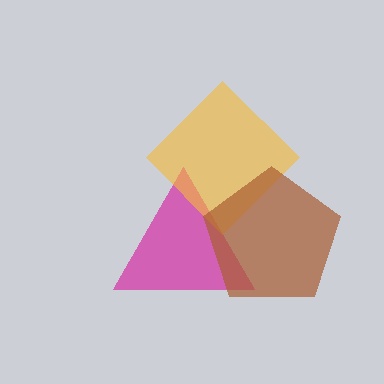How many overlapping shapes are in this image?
There are 3 overlapping shapes in the image.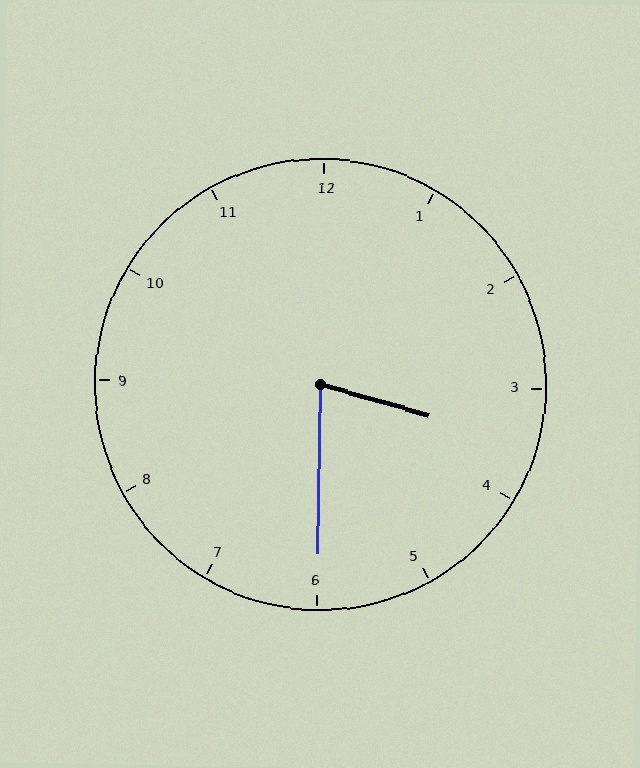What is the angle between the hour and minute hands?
Approximately 75 degrees.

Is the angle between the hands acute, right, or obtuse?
It is acute.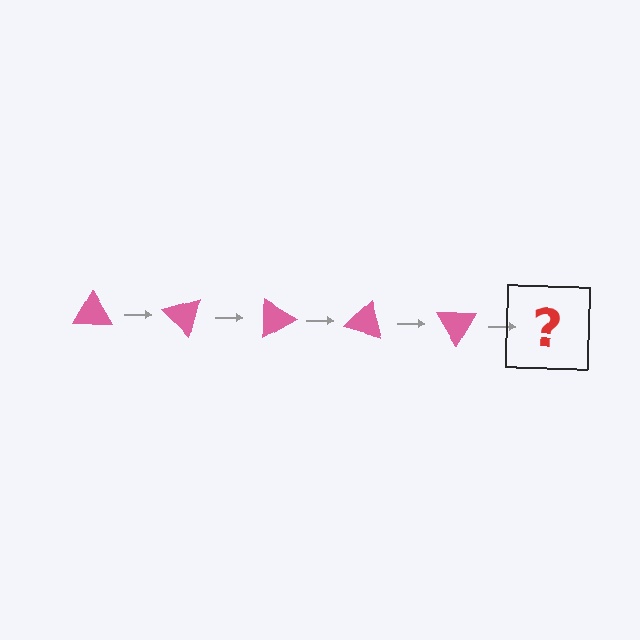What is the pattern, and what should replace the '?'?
The pattern is that the triangle rotates 45 degrees each step. The '?' should be a pink triangle rotated 225 degrees.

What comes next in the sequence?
The next element should be a pink triangle rotated 225 degrees.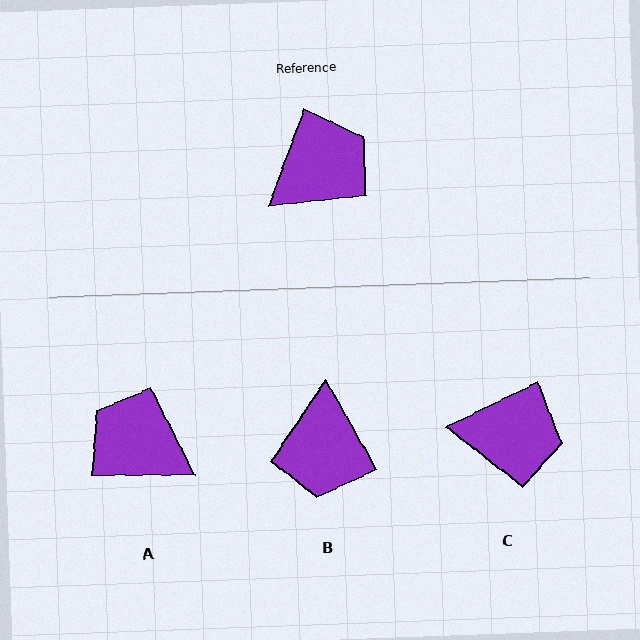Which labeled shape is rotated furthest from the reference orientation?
B, about 130 degrees away.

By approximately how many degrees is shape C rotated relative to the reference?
Approximately 44 degrees clockwise.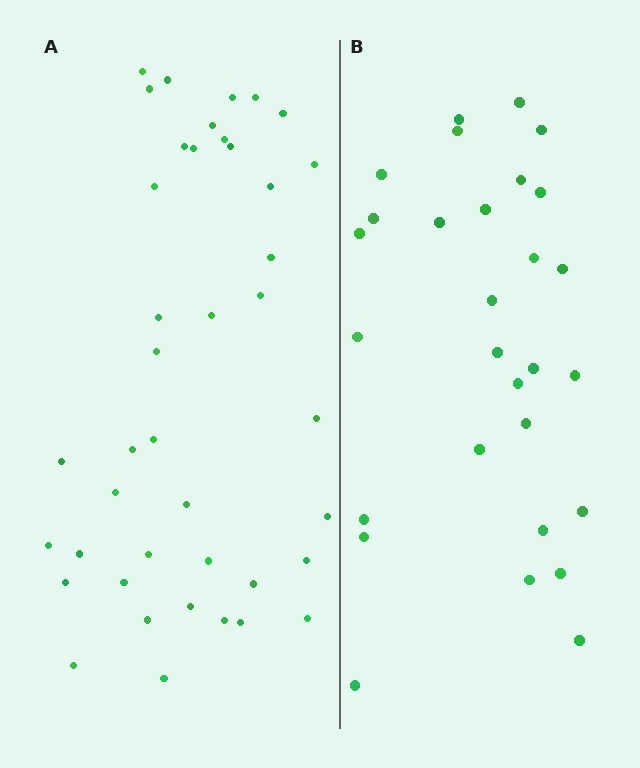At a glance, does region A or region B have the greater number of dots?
Region A (the left region) has more dots.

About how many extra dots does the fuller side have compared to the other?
Region A has roughly 12 or so more dots than region B.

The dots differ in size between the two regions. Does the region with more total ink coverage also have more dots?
No. Region B has more total ink coverage because its dots are larger, but region A actually contains more individual dots. Total area can be misleading — the number of items is what matters here.